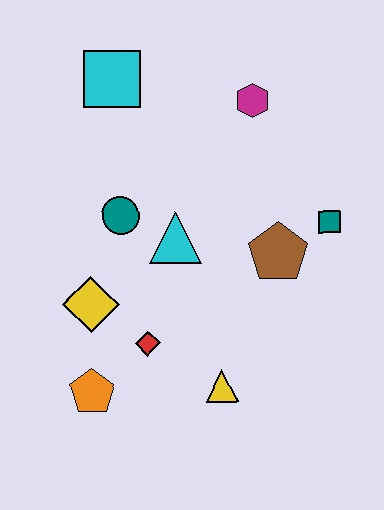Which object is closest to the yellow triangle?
The red diamond is closest to the yellow triangle.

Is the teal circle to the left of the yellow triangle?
Yes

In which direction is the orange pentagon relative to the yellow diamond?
The orange pentagon is below the yellow diamond.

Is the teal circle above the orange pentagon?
Yes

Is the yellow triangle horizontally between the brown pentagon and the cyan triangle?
Yes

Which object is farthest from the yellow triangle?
The cyan square is farthest from the yellow triangle.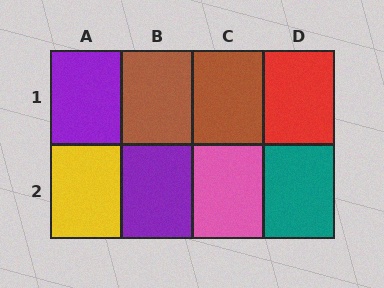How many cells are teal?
1 cell is teal.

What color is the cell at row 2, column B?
Purple.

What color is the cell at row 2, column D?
Teal.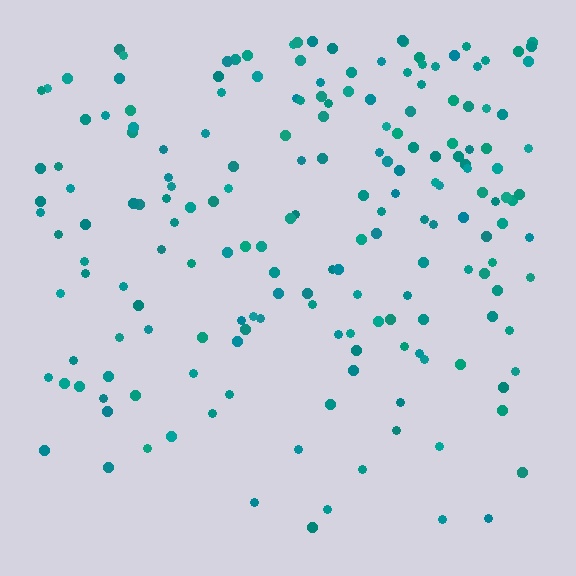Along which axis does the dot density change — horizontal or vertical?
Vertical.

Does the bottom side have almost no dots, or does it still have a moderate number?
Still a moderate number, just noticeably fewer than the top.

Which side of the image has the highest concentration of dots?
The top.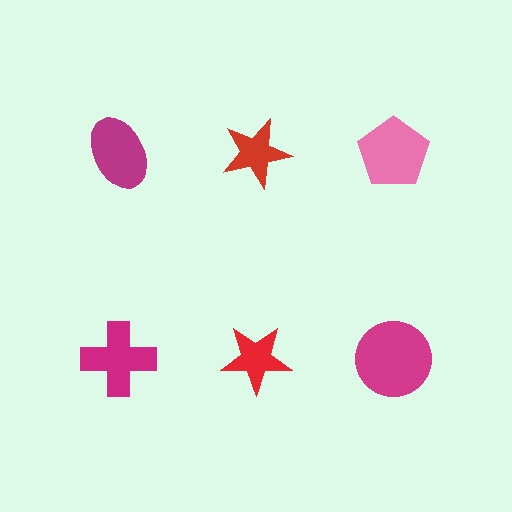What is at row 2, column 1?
A magenta cross.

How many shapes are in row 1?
3 shapes.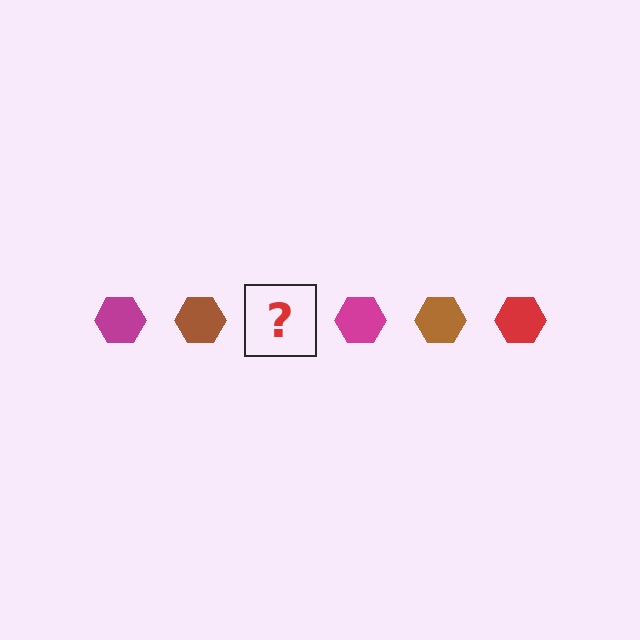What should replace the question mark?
The question mark should be replaced with a red hexagon.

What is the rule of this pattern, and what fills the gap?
The rule is that the pattern cycles through magenta, brown, red hexagons. The gap should be filled with a red hexagon.